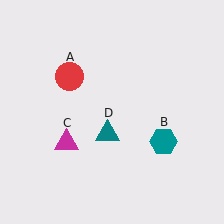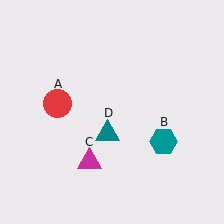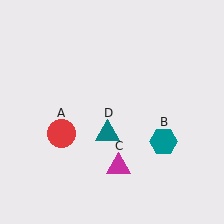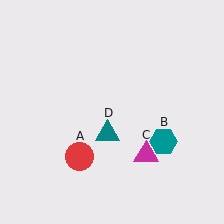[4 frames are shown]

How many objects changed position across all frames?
2 objects changed position: red circle (object A), magenta triangle (object C).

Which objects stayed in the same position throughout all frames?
Teal hexagon (object B) and teal triangle (object D) remained stationary.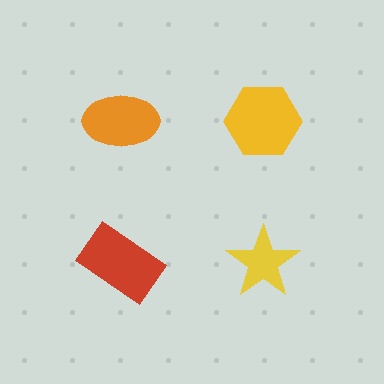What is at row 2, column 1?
A red rectangle.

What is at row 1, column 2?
A yellow hexagon.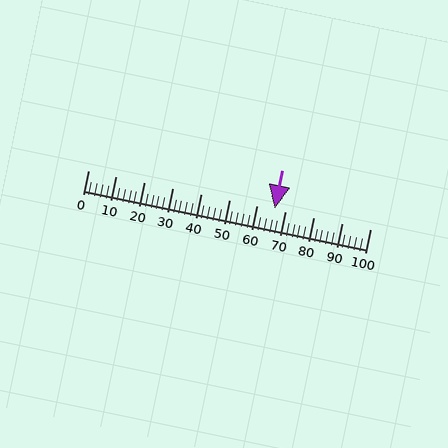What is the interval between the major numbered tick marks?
The major tick marks are spaced 10 units apart.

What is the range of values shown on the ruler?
The ruler shows values from 0 to 100.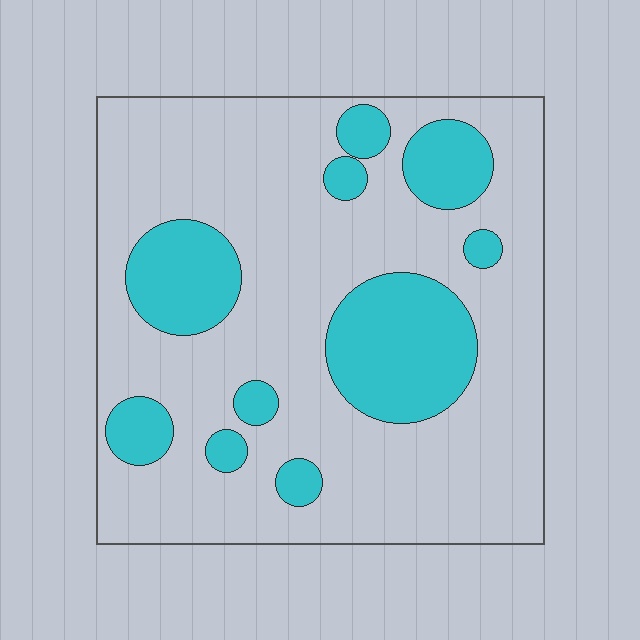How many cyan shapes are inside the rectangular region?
10.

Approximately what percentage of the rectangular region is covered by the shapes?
Approximately 25%.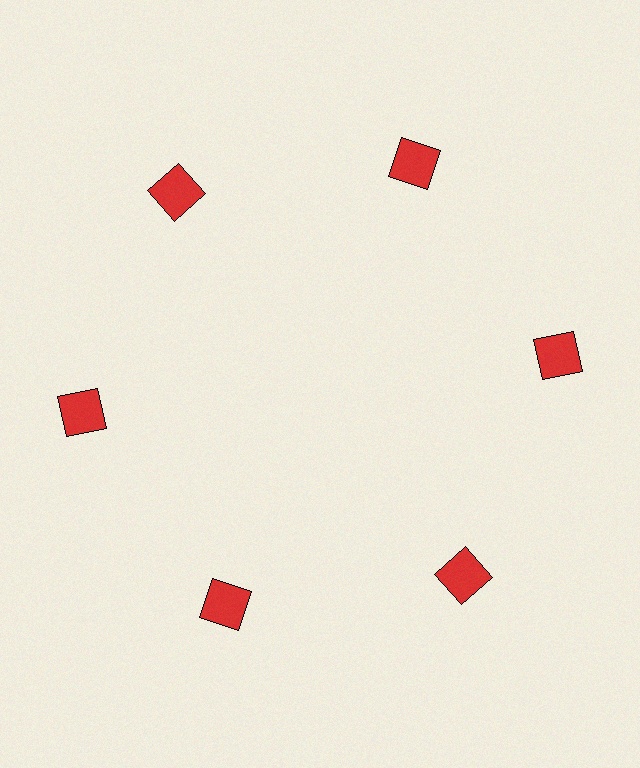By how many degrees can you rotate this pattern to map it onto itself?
The pattern maps onto itself every 60 degrees of rotation.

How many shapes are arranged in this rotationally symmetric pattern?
There are 6 shapes, arranged in 6 groups of 1.